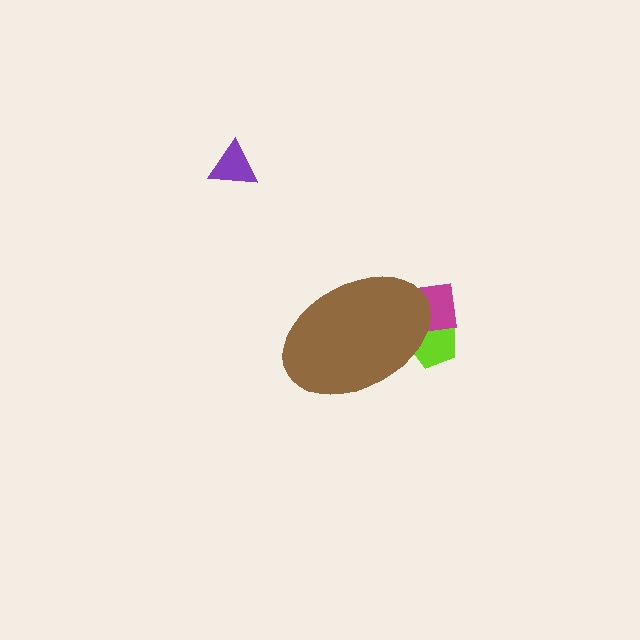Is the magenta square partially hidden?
Yes, the magenta square is partially hidden behind the brown ellipse.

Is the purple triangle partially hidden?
No, the purple triangle is fully visible.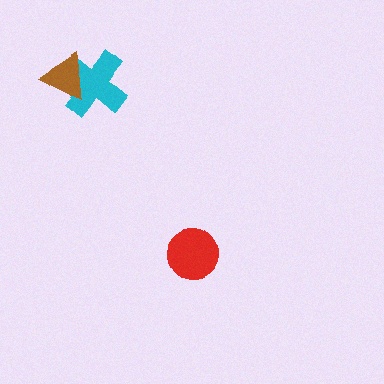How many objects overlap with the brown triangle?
1 object overlaps with the brown triangle.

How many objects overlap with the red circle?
0 objects overlap with the red circle.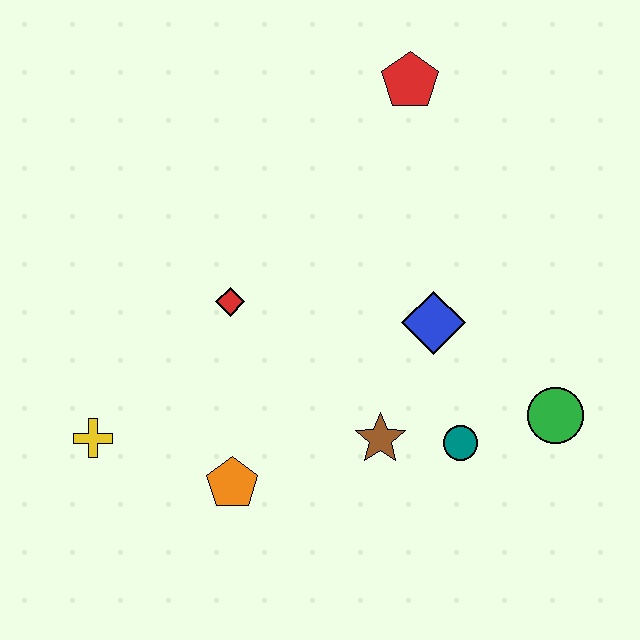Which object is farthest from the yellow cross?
The red pentagon is farthest from the yellow cross.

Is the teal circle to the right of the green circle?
No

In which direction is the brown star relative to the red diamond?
The brown star is to the right of the red diamond.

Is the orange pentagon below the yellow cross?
Yes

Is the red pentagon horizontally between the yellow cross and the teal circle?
Yes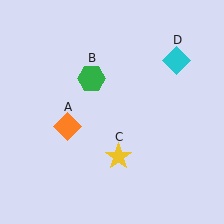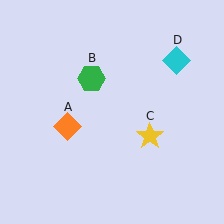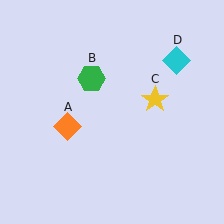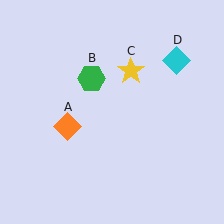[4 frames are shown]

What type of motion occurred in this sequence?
The yellow star (object C) rotated counterclockwise around the center of the scene.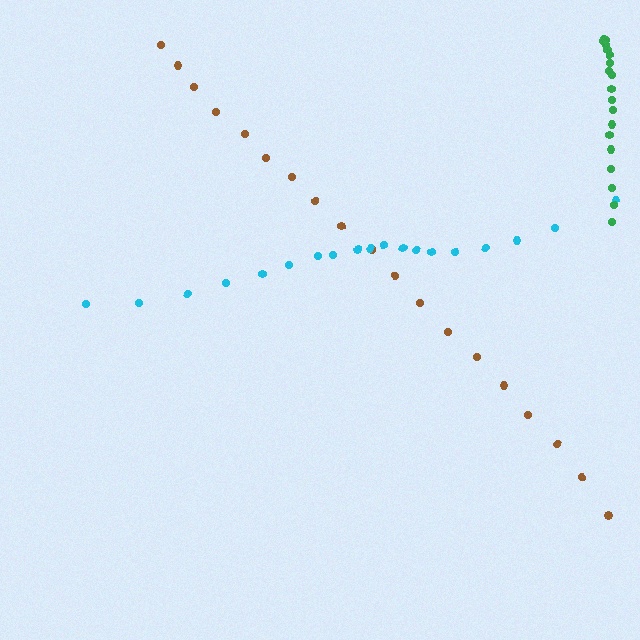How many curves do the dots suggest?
There are 3 distinct paths.